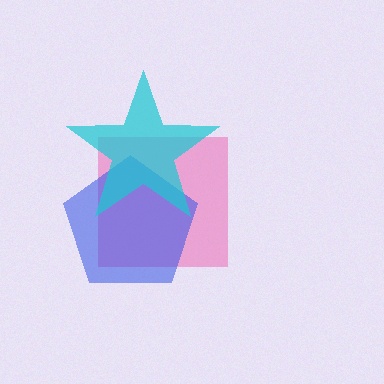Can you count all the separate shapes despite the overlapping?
Yes, there are 3 separate shapes.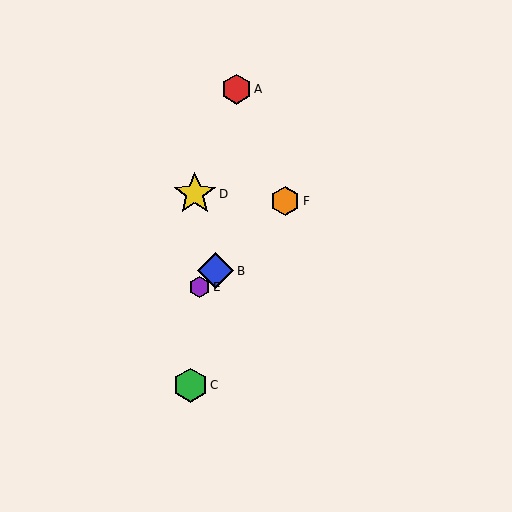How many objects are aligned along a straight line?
3 objects (B, E, F) are aligned along a straight line.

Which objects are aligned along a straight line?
Objects B, E, F are aligned along a straight line.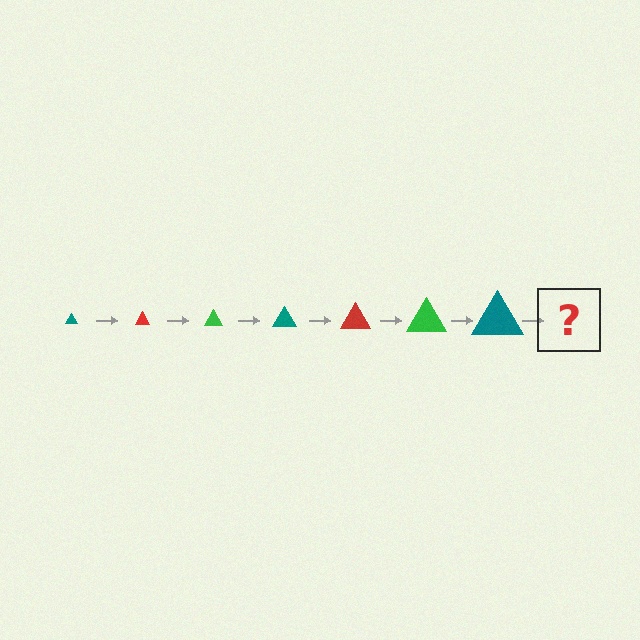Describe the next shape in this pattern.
It should be a red triangle, larger than the previous one.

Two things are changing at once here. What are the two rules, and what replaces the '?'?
The two rules are that the triangle grows larger each step and the color cycles through teal, red, and green. The '?' should be a red triangle, larger than the previous one.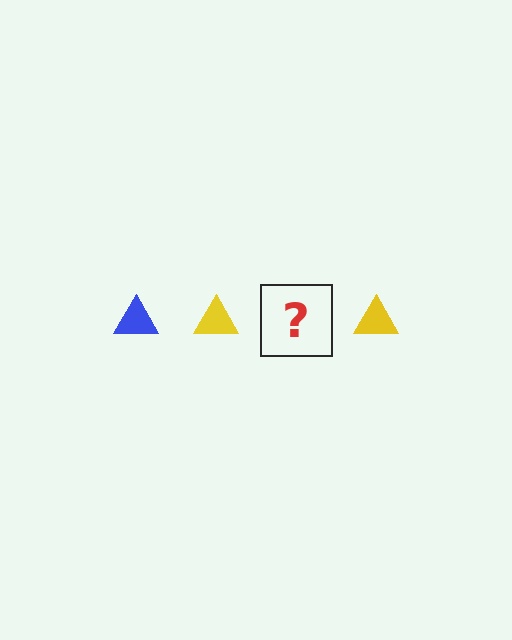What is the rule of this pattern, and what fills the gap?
The rule is that the pattern cycles through blue, yellow triangles. The gap should be filled with a blue triangle.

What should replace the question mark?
The question mark should be replaced with a blue triangle.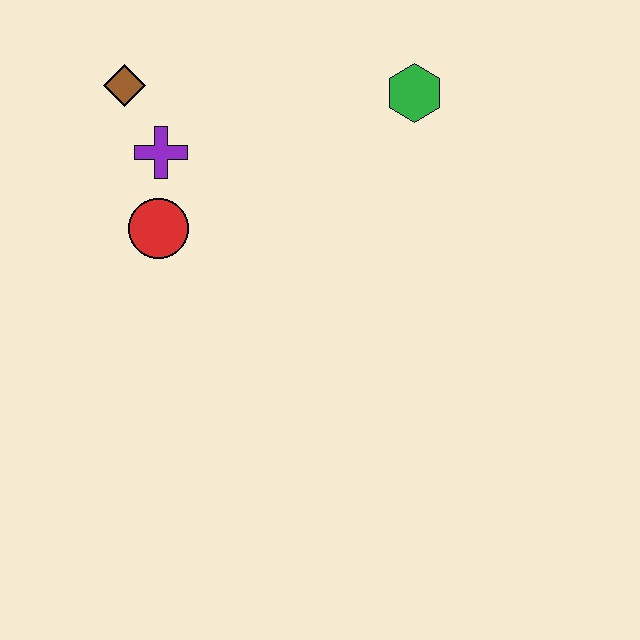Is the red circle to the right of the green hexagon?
No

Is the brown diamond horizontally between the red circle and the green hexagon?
No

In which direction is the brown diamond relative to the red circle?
The brown diamond is above the red circle.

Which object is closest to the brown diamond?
The purple cross is closest to the brown diamond.